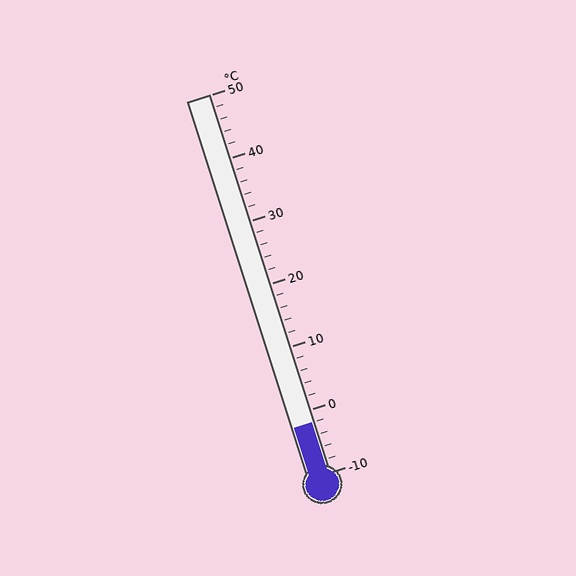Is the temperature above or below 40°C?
The temperature is below 40°C.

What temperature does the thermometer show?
The thermometer shows approximately -2°C.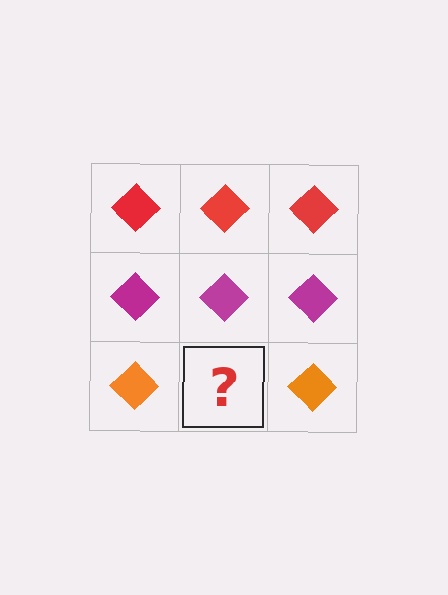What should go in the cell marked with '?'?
The missing cell should contain an orange diamond.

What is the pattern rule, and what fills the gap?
The rule is that each row has a consistent color. The gap should be filled with an orange diamond.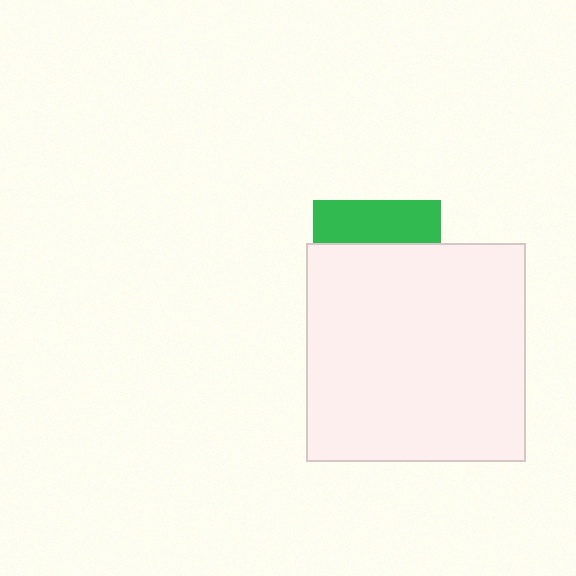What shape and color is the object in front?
The object in front is a white square.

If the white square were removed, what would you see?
You would see the complete green square.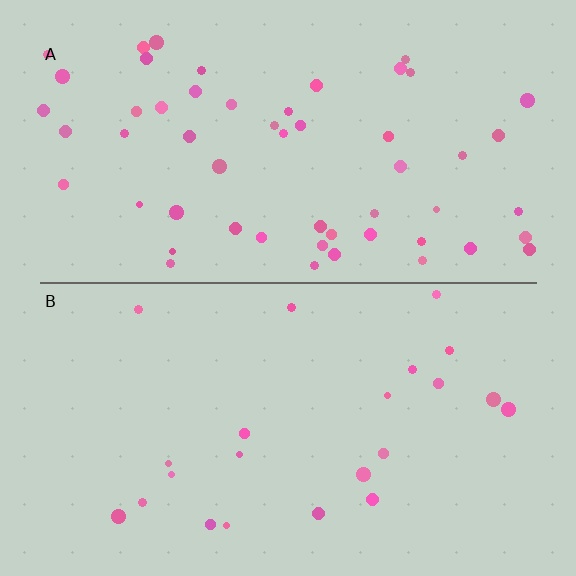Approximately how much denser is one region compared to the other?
Approximately 2.4× — region A over region B.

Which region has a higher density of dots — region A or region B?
A (the top).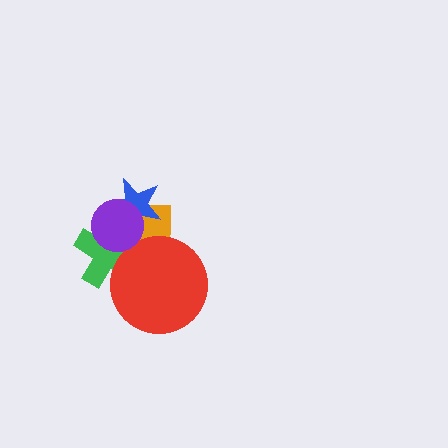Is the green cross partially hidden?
Yes, it is partially covered by another shape.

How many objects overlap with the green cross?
3 objects overlap with the green cross.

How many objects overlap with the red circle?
2 objects overlap with the red circle.